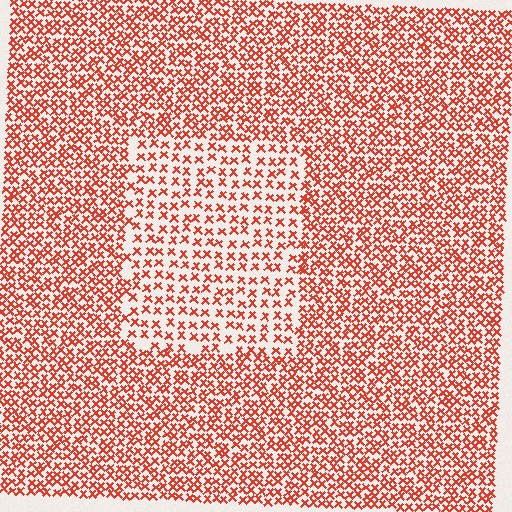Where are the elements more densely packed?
The elements are more densely packed outside the rectangle boundary.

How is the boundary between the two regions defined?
The boundary is defined by a change in element density (approximately 1.8x ratio). All elements are the same color, size, and shape.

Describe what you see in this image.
The image contains small red elements arranged at two different densities. A rectangle-shaped region is visible where the elements are less densely packed than the surrounding area.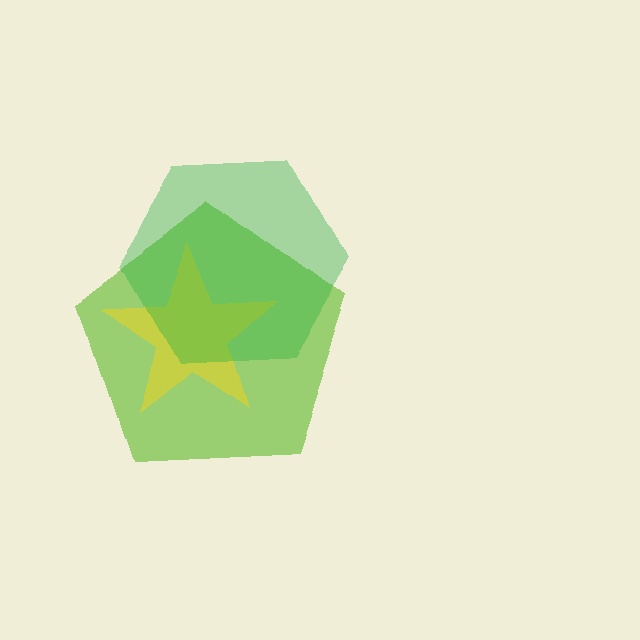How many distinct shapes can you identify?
There are 3 distinct shapes: a lime pentagon, a yellow star, a green hexagon.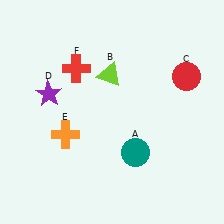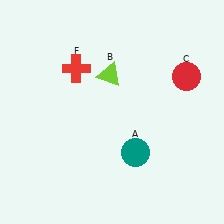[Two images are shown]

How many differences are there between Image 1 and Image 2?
There are 2 differences between the two images.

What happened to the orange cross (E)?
The orange cross (E) was removed in Image 2. It was in the bottom-left area of Image 1.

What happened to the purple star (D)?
The purple star (D) was removed in Image 2. It was in the top-left area of Image 1.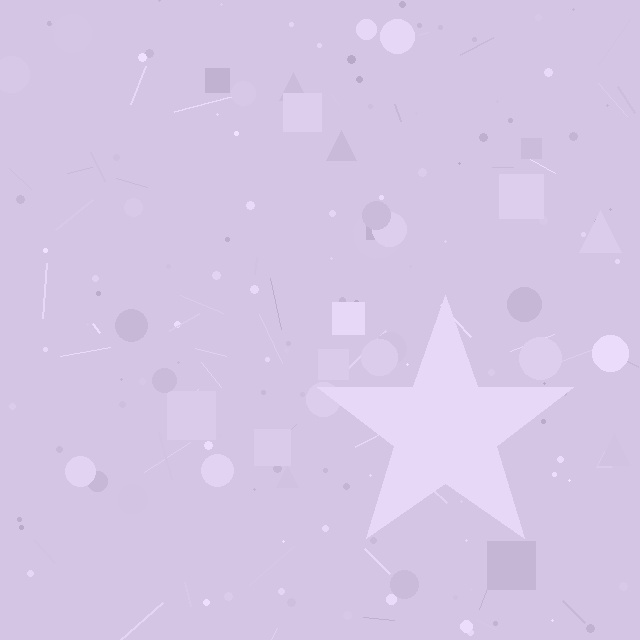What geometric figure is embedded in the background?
A star is embedded in the background.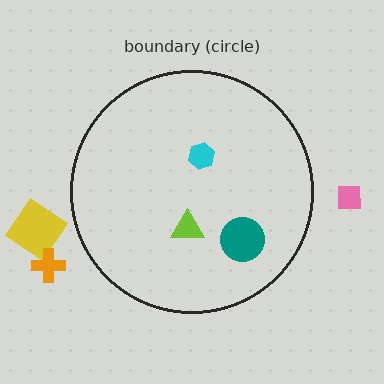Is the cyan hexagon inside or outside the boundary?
Inside.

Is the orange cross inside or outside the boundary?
Outside.